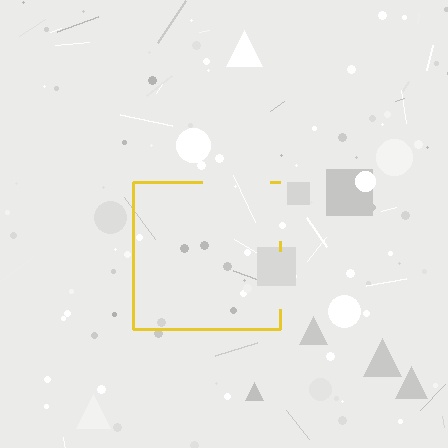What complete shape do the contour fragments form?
The contour fragments form a square.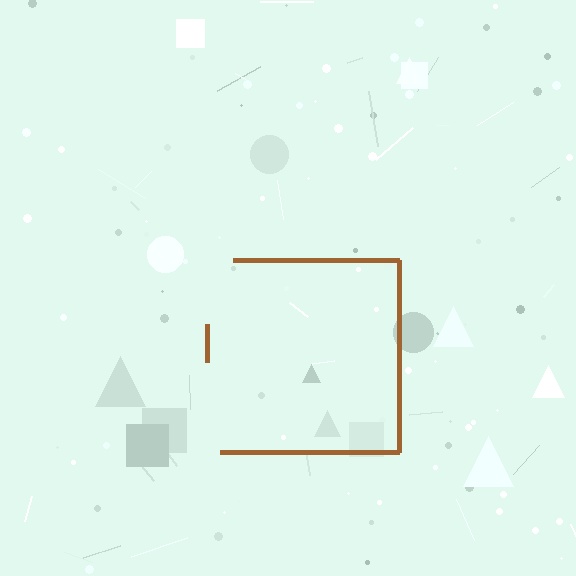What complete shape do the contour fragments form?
The contour fragments form a square.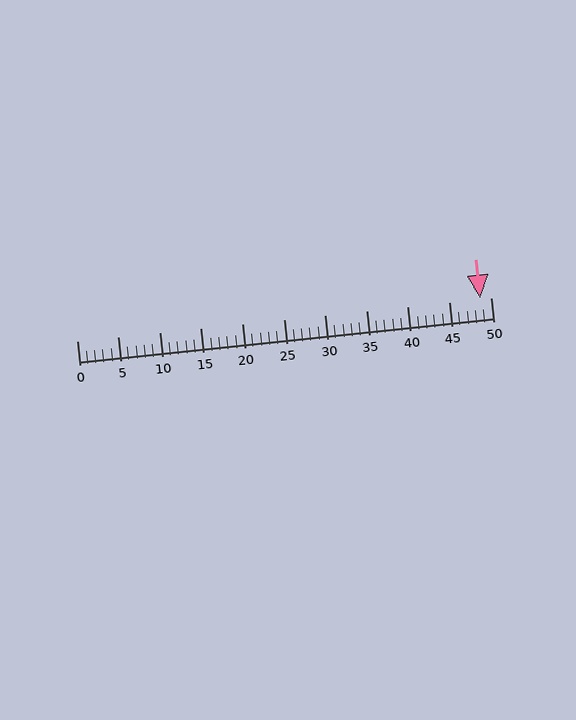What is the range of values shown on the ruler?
The ruler shows values from 0 to 50.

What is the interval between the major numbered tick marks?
The major tick marks are spaced 5 units apart.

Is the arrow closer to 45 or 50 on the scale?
The arrow is closer to 50.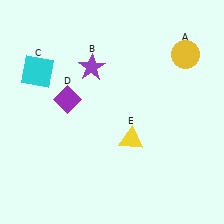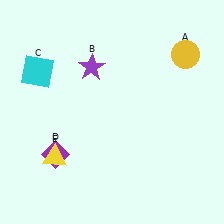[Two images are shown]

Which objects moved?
The objects that moved are: the purple diamond (D), the yellow triangle (E).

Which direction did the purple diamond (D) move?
The purple diamond (D) moved down.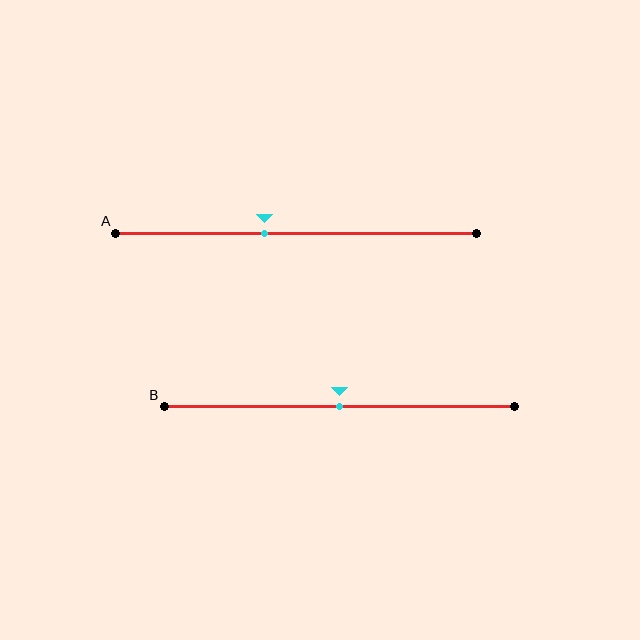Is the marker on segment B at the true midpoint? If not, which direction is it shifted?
Yes, the marker on segment B is at the true midpoint.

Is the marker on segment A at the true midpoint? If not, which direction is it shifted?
No, the marker on segment A is shifted to the left by about 9% of the segment length.